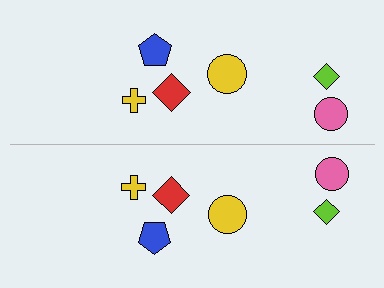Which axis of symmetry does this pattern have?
The pattern has a horizontal axis of symmetry running through the center of the image.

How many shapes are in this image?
There are 12 shapes in this image.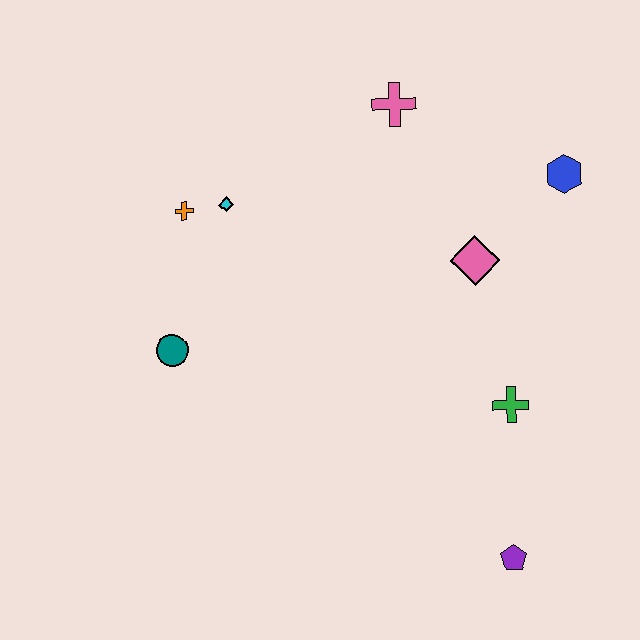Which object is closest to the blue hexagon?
The pink diamond is closest to the blue hexagon.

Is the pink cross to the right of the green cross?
No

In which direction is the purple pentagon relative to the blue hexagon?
The purple pentagon is below the blue hexagon.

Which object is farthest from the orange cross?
The purple pentagon is farthest from the orange cross.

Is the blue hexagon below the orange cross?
No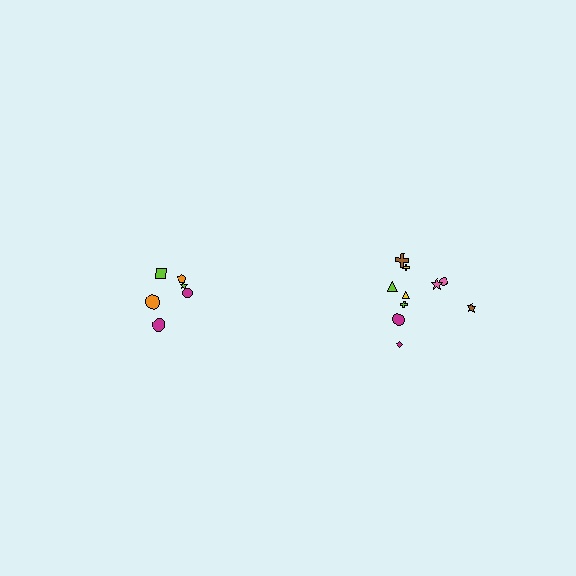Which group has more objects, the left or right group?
The right group.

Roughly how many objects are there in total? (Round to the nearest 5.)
Roughly 15 objects in total.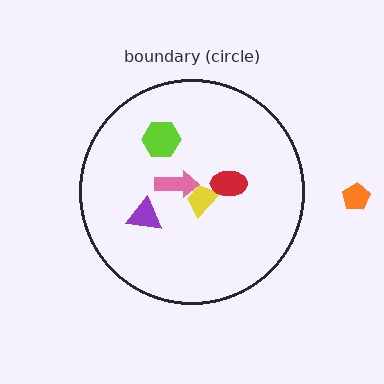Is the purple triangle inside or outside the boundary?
Inside.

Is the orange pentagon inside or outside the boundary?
Outside.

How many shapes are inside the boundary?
5 inside, 1 outside.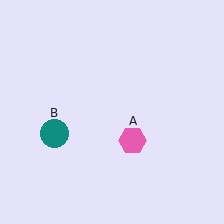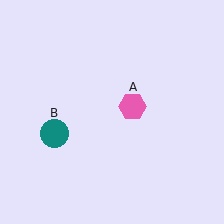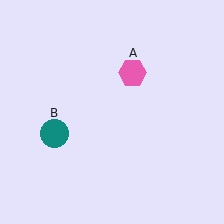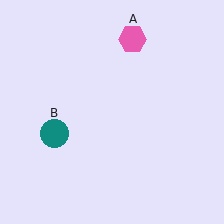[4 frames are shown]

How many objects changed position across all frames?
1 object changed position: pink hexagon (object A).